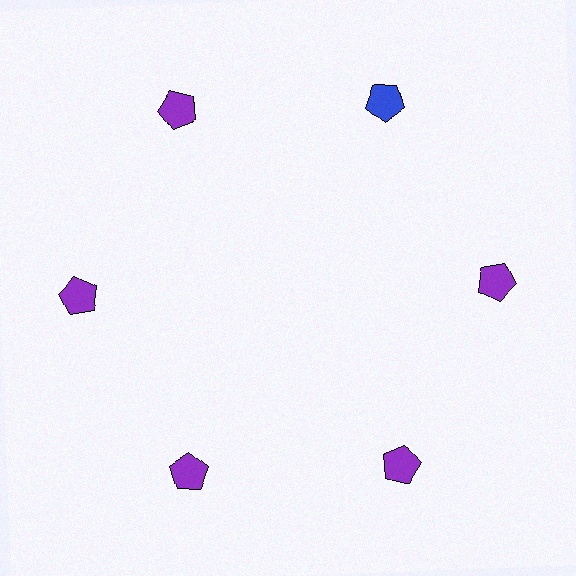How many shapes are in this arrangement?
There are 6 shapes arranged in a ring pattern.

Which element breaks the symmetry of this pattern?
The blue pentagon at roughly the 1 o'clock position breaks the symmetry. All other shapes are purple pentagons.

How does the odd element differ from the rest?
It has a different color: blue instead of purple.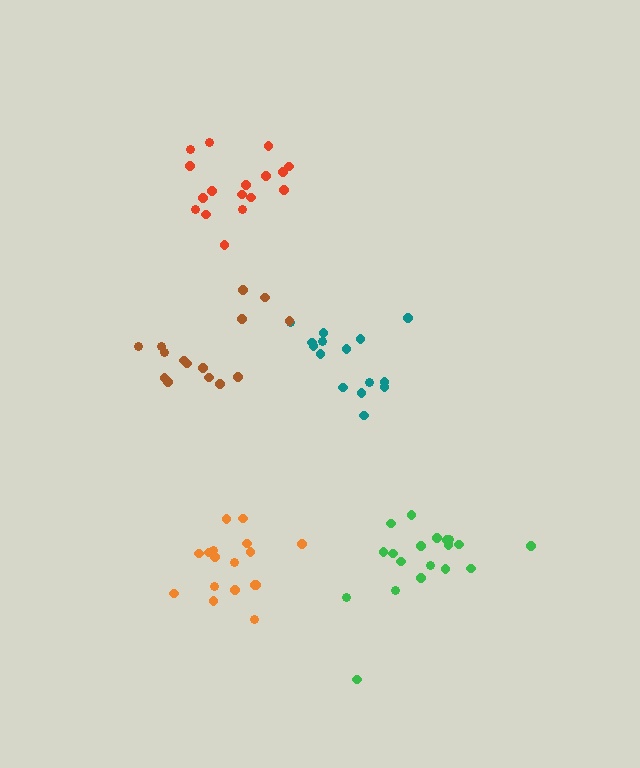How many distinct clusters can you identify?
There are 5 distinct clusters.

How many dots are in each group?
Group 1: 17 dots, Group 2: 15 dots, Group 3: 17 dots, Group 4: 15 dots, Group 5: 19 dots (83 total).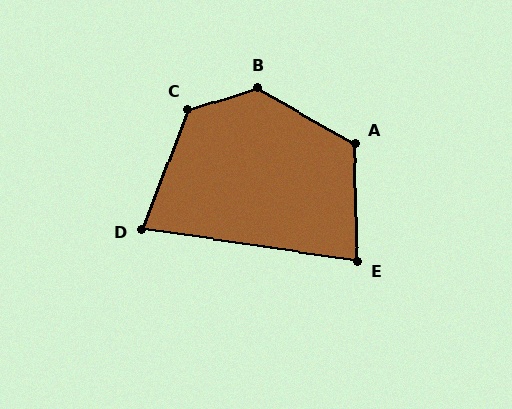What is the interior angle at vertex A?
Approximately 121 degrees (obtuse).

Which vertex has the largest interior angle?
B, at approximately 133 degrees.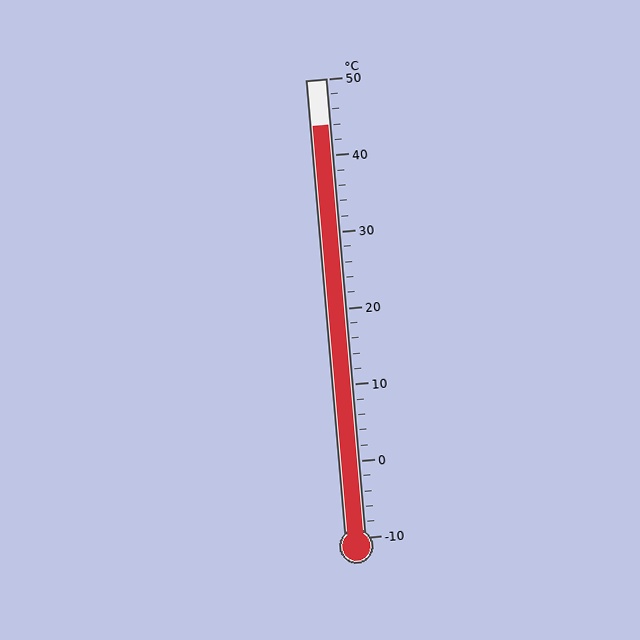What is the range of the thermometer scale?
The thermometer scale ranges from -10°C to 50°C.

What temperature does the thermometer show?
The thermometer shows approximately 44°C.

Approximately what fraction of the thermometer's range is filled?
The thermometer is filled to approximately 90% of its range.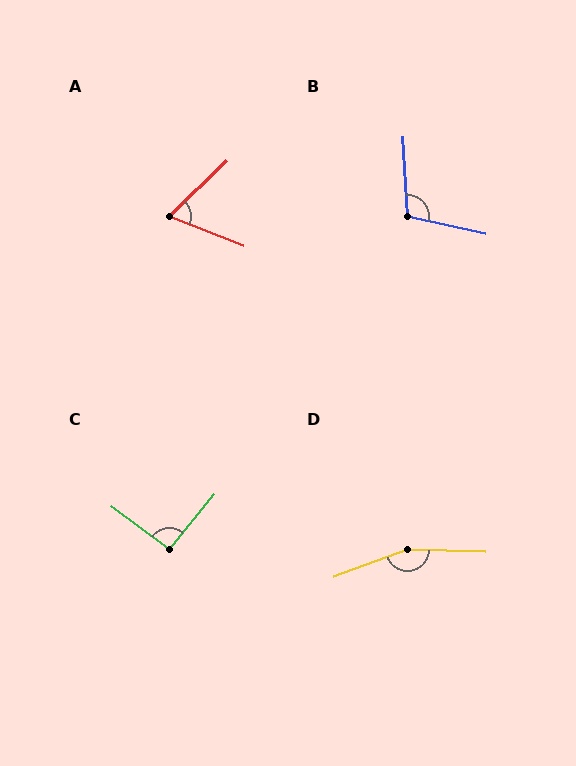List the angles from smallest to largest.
A (66°), C (92°), B (105°), D (158°).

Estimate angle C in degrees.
Approximately 92 degrees.